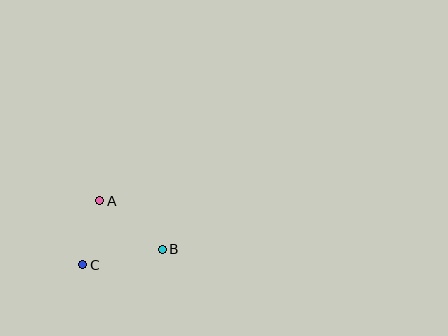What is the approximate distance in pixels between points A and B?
The distance between A and B is approximately 80 pixels.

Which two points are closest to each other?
Points A and C are closest to each other.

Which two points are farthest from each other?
Points B and C are farthest from each other.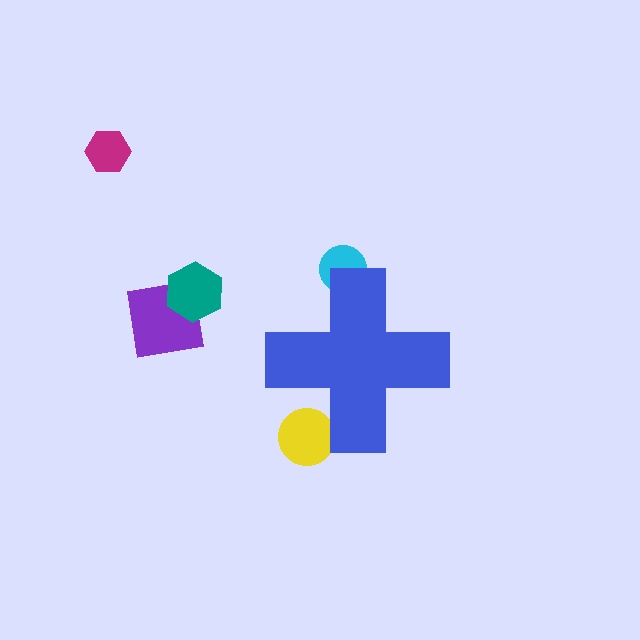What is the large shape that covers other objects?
A blue cross.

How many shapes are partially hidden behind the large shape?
2 shapes are partially hidden.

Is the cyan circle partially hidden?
Yes, the cyan circle is partially hidden behind the blue cross.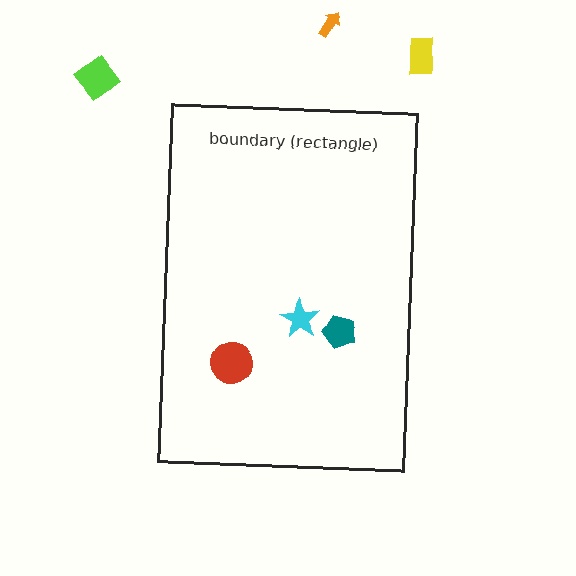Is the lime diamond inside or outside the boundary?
Outside.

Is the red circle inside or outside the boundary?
Inside.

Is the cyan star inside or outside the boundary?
Inside.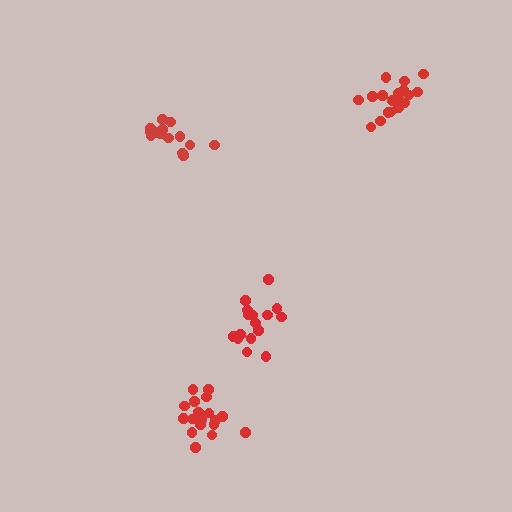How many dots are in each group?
Group 1: 19 dots, Group 2: 14 dots, Group 3: 16 dots, Group 4: 19 dots (68 total).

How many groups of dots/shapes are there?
There are 4 groups.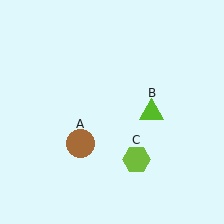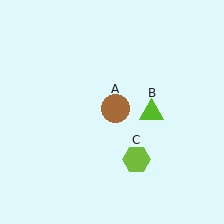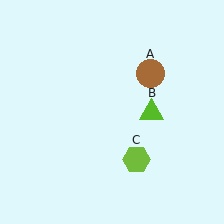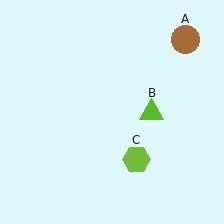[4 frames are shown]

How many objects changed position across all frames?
1 object changed position: brown circle (object A).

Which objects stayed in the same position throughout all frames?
Lime triangle (object B) and lime hexagon (object C) remained stationary.